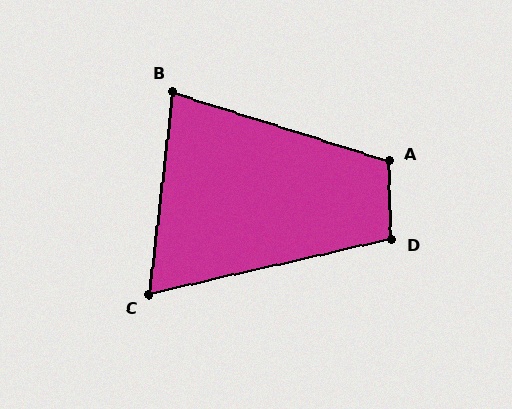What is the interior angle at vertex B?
Approximately 79 degrees (acute).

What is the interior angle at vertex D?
Approximately 101 degrees (obtuse).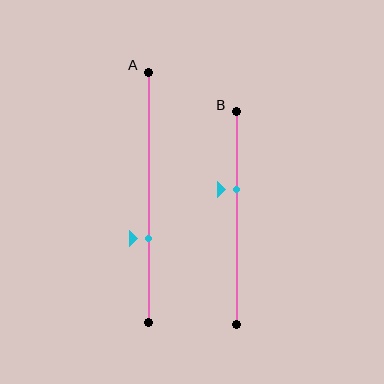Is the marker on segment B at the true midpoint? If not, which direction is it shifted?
No, the marker on segment B is shifted upward by about 13% of the segment length.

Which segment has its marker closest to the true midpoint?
Segment B has its marker closest to the true midpoint.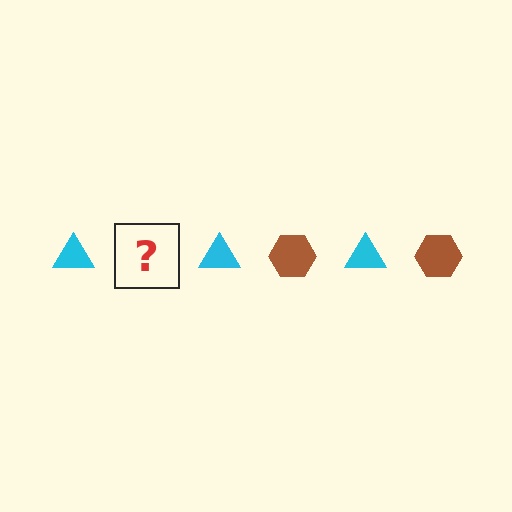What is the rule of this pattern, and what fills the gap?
The rule is that the pattern alternates between cyan triangle and brown hexagon. The gap should be filled with a brown hexagon.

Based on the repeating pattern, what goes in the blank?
The blank should be a brown hexagon.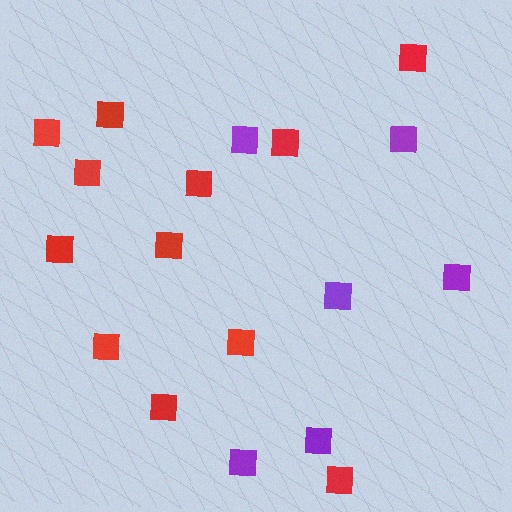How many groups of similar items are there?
There are 2 groups: one group of purple squares (6) and one group of red squares (12).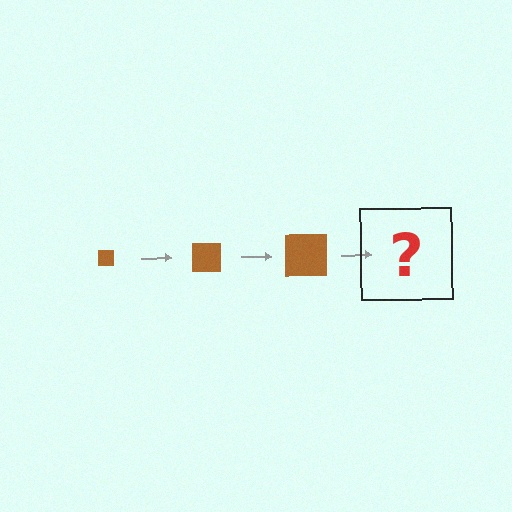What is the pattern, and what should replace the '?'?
The pattern is that the square gets progressively larger each step. The '?' should be a brown square, larger than the previous one.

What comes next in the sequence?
The next element should be a brown square, larger than the previous one.